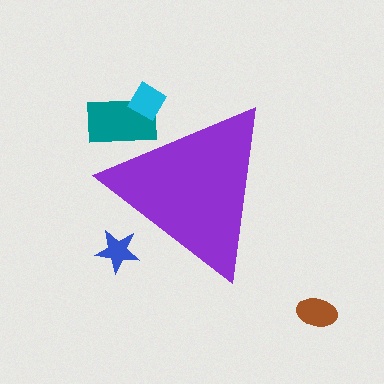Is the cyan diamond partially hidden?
Yes, the cyan diamond is partially hidden behind the purple triangle.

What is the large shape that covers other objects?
A purple triangle.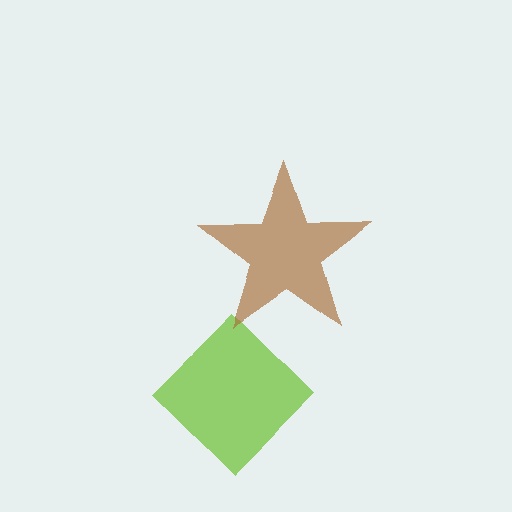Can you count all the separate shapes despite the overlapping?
Yes, there are 2 separate shapes.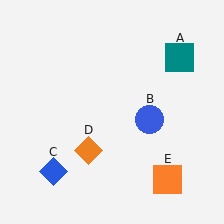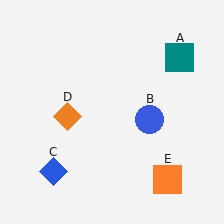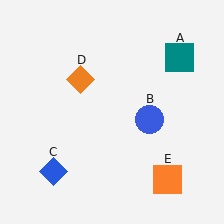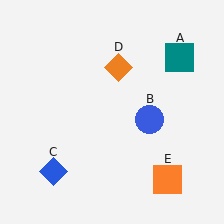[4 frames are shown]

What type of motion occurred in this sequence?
The orange diamond (object D) rotated clockwise around the center of the scene.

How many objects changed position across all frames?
1 object changed position: orange diamond (object D).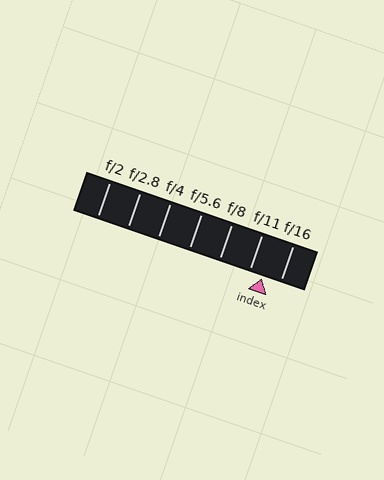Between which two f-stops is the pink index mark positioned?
The index mark is between f/11 and f/16.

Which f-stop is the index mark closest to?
The index mark is closest to f/11.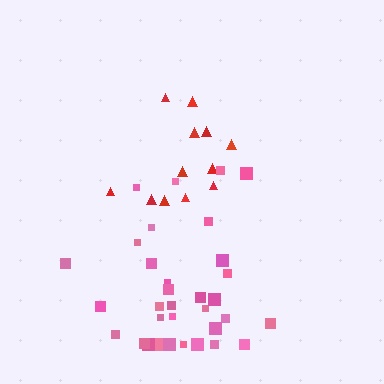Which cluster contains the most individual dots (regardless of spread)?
Pink (33).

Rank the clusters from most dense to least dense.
red, pink.